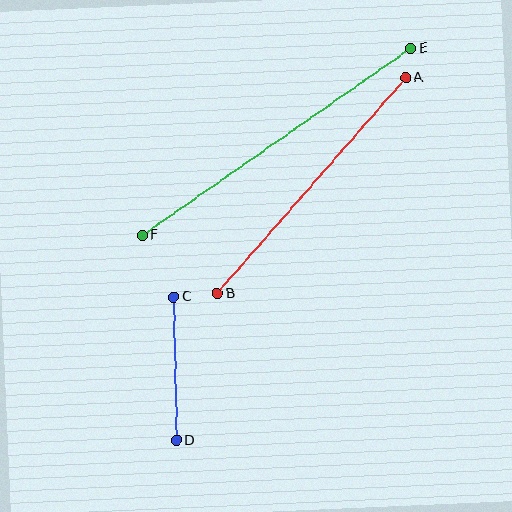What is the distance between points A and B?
The distance is approximately 287 pixels.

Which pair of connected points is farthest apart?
Points E and F are farthest apart.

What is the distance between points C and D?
The distance is approximately 143 pixels.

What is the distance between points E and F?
The distance is approximately 328 pixels.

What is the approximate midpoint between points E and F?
The midpoint is at approximately (276, 142) pixels.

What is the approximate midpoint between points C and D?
The midpoint is at approximately (175, 369) pixels.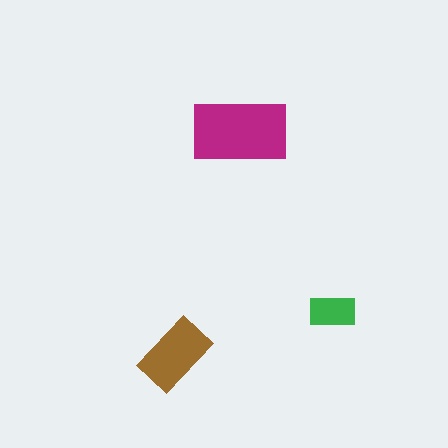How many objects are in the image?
There are 3 objects in the image.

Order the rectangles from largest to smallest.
the magenta one, the brown one, the green one.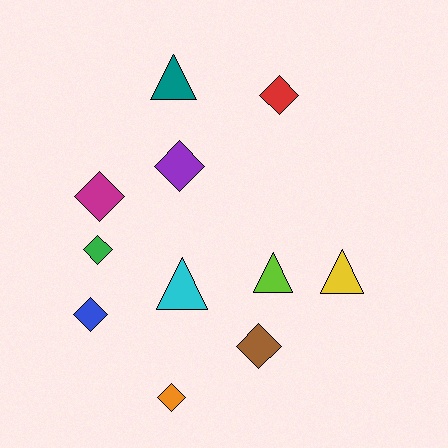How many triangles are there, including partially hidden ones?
There are 4 triangles.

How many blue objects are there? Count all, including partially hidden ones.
There is 1 blue object.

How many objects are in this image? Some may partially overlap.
There are 11 objects.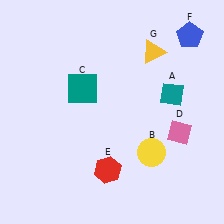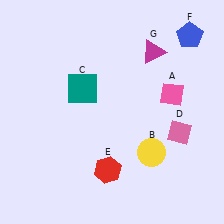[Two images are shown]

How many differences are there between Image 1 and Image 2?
There are 2 differences between the two images.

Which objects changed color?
A changed from teal to pink. G changed from yellow to magenta.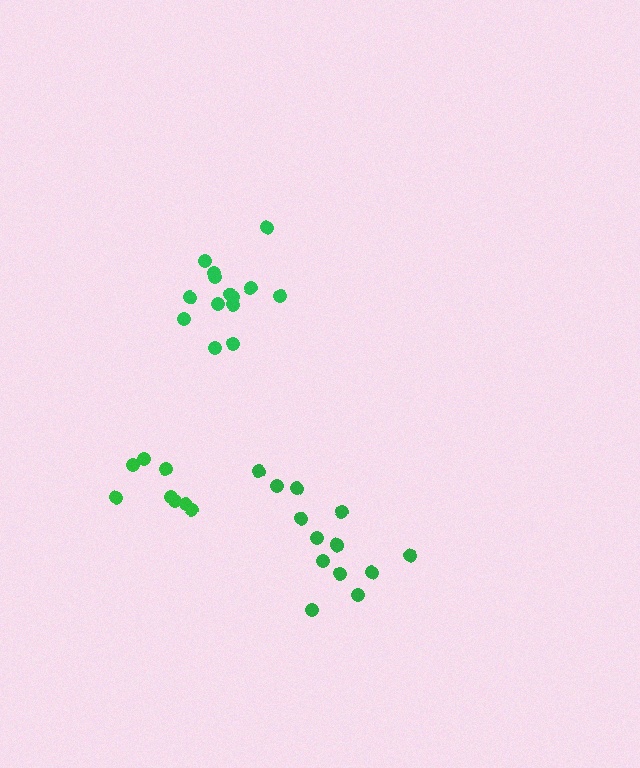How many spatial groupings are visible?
There are 3 spatial groupings.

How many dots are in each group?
Group 1: 14 dots, Group 2: 13 dots, Group 3: 8 dots (35 total).